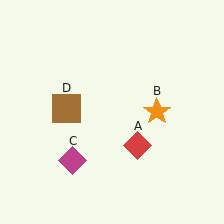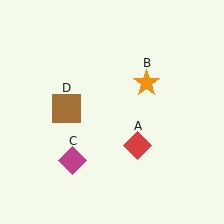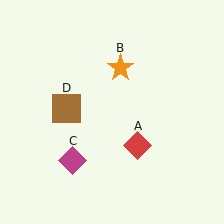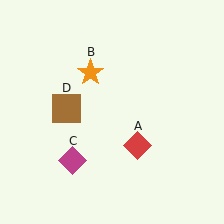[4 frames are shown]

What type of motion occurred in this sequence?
The orange star (object B) rotated counterclockwise around the center of the scene.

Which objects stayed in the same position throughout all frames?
Red diamond (object A) and magenta diamond (object C) and brown square (object D) remained stationary.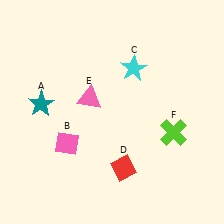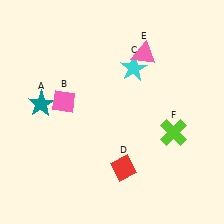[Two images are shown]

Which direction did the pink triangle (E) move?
The pink triangle (E) moved right.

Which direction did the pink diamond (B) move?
The pink diamond (B) moved up.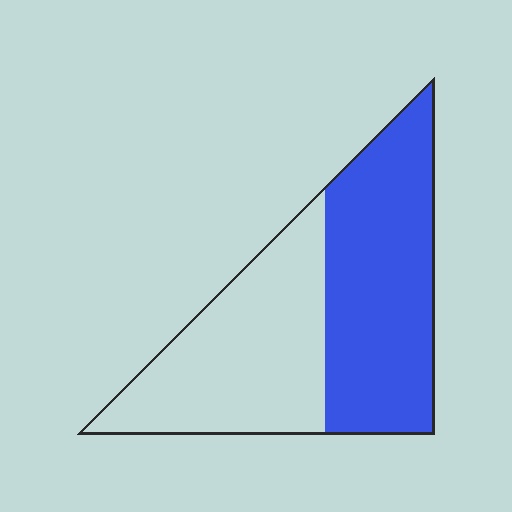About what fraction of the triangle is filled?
About one half (1/2).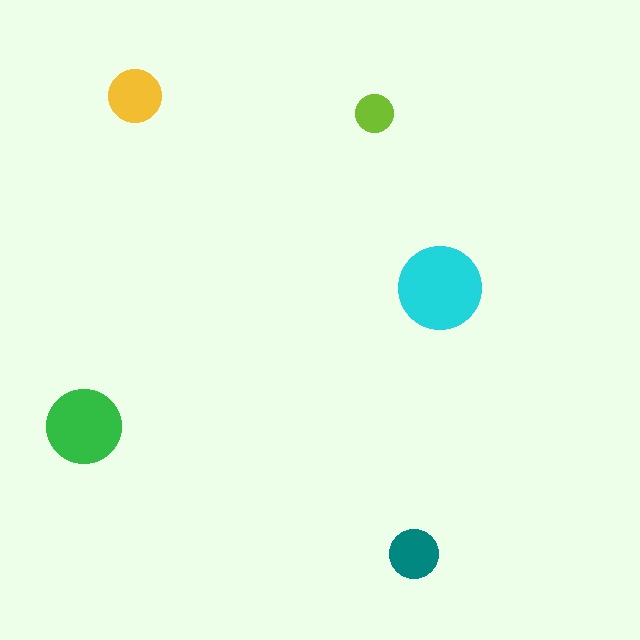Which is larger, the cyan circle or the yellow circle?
The cyan one.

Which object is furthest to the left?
The green circle is leftmost.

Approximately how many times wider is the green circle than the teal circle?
About 1.5 times wider.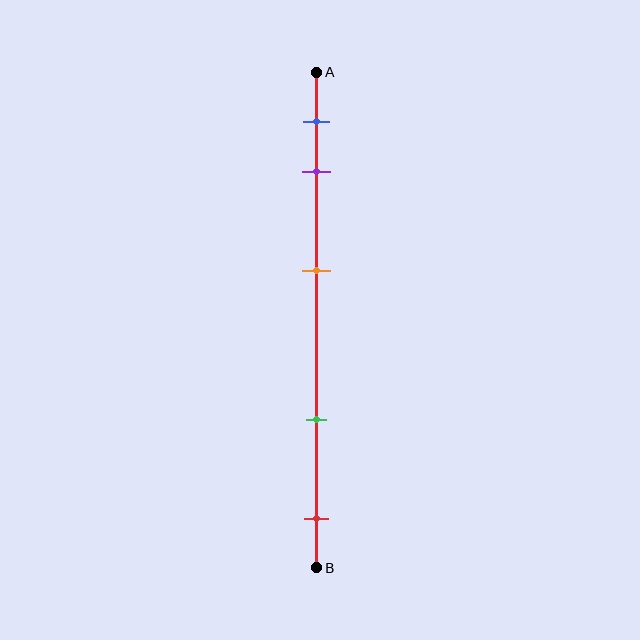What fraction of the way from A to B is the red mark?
The red mark is approximately 90% (0.9) of the way from A to B.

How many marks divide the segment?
There are 5 marks dividing the segment.